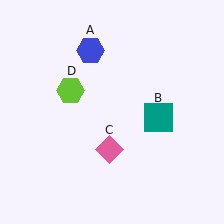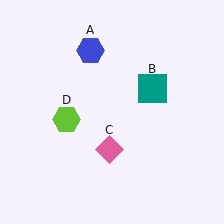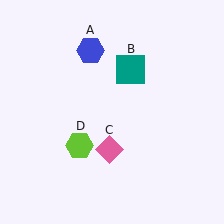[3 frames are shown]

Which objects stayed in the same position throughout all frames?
Blue hexagon (object A) and pink diamond (object C) remained stationary.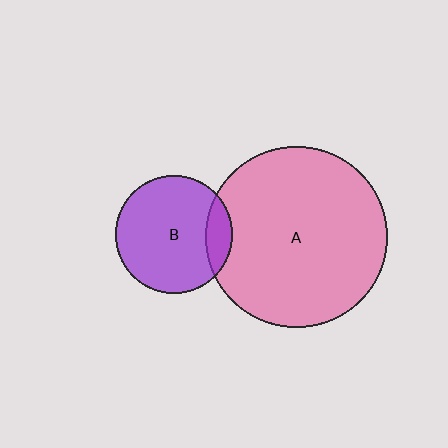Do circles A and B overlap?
Yes.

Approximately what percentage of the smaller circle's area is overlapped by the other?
Approximately 15%.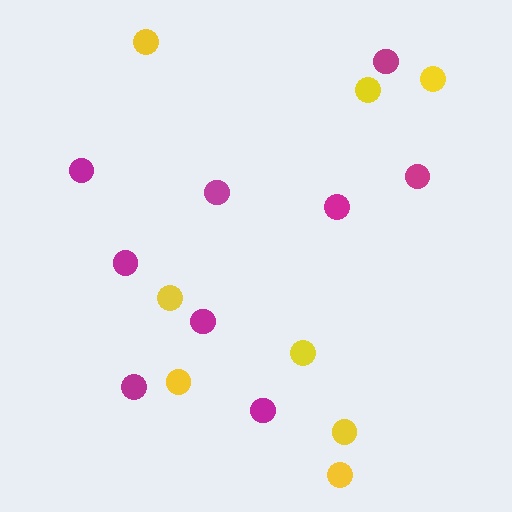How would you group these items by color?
There are 2 groups: one group of magenta circles (9) and one group of yellow circles (8).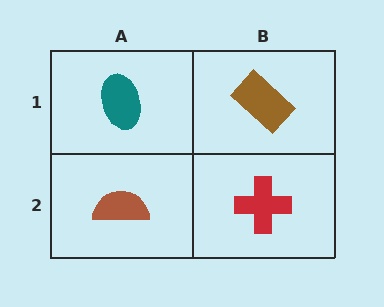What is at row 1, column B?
A brown rectangle.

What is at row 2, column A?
A brown semicircle.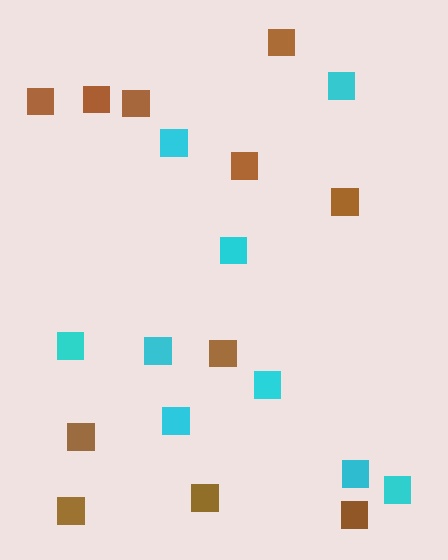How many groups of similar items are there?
There are 2 groups: one group of cyan squares (9) and one group of brown squares (11).